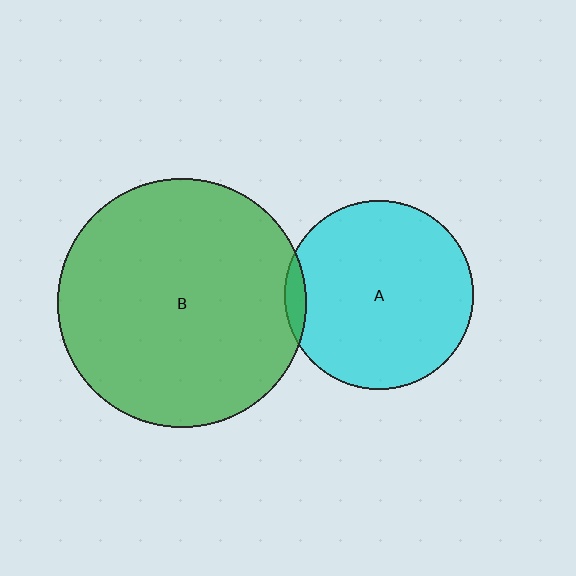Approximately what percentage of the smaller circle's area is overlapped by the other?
Approximately 5%.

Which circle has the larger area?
Circle B (green).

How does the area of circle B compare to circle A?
Approximately 1.7 times.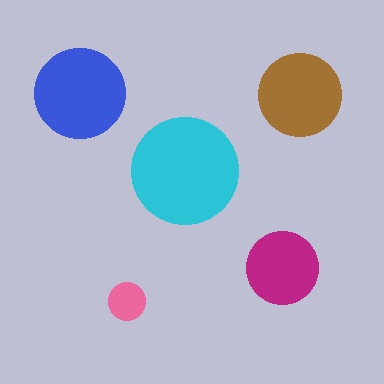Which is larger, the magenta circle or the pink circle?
The magenta one.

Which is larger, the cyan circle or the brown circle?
The cyan one.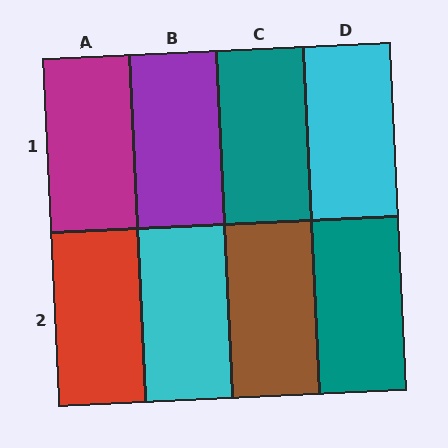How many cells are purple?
1 cell is purple.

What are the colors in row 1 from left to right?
Magenta, purple, teal, cyan.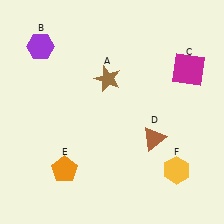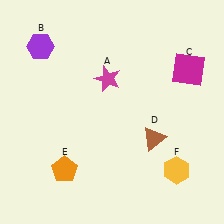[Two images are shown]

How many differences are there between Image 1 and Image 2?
There is 1 difference between the two images.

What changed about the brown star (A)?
In Image 1, A is brown. In Image 2, it changed to magenta.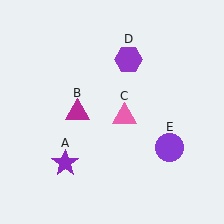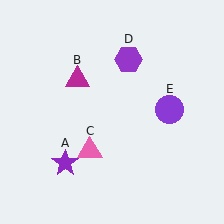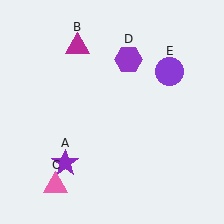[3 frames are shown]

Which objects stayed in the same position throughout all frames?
Purple star (object A) and purple hexagon (object D) remained stationary.